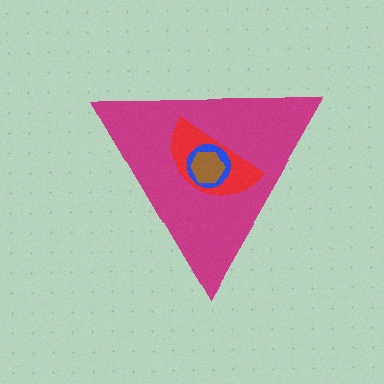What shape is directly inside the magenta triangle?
The red semicircle.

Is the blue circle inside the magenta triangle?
Yes.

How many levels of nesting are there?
4.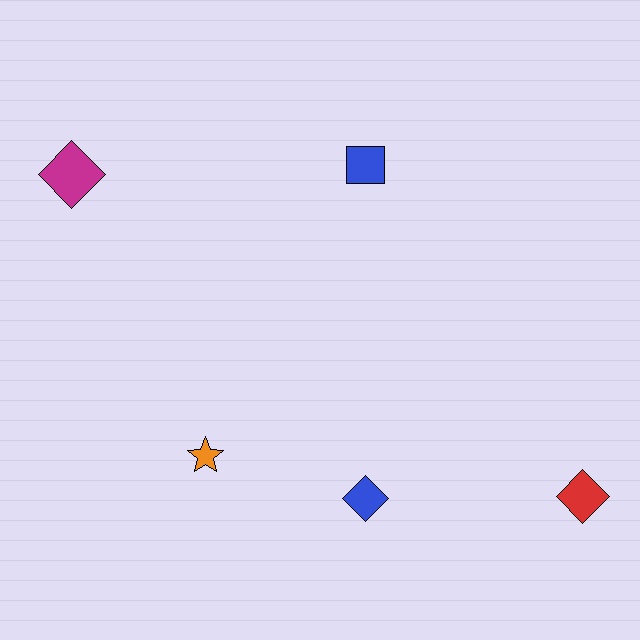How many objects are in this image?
There are 5 objects.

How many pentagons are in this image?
There are no pentagons.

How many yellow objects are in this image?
There are no yellow objects.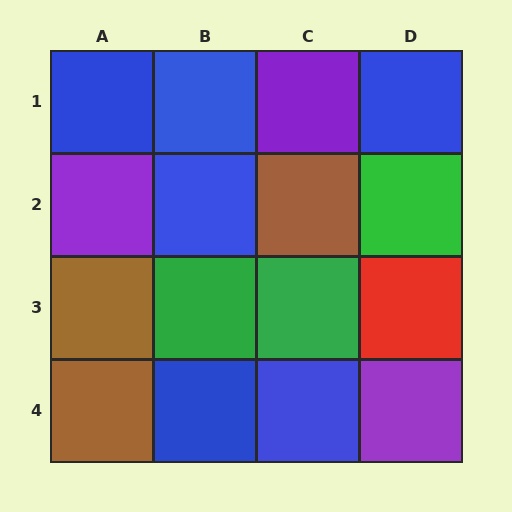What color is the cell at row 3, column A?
Brown.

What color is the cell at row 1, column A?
Blue.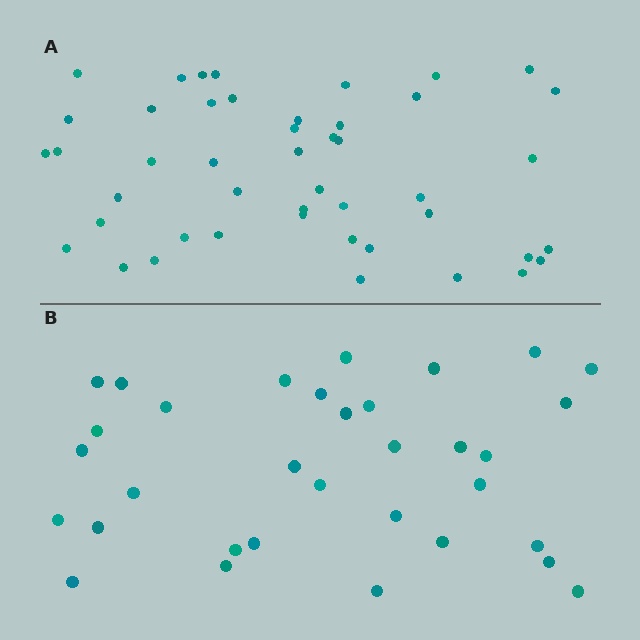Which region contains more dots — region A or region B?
Region A (the top region) has more dots.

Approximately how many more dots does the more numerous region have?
Region A has approximately 15 more dots than region B.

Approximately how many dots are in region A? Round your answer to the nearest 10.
About 50 dots. (The exact count is 46, which rounds to 50.)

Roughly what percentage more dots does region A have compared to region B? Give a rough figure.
About 40% more.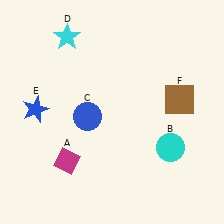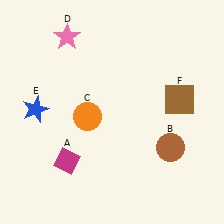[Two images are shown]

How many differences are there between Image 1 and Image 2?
There are 3 differences between the two images.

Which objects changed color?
B changed from cyan to brown. C changed from blue to orange. D changed from cyan to pink.